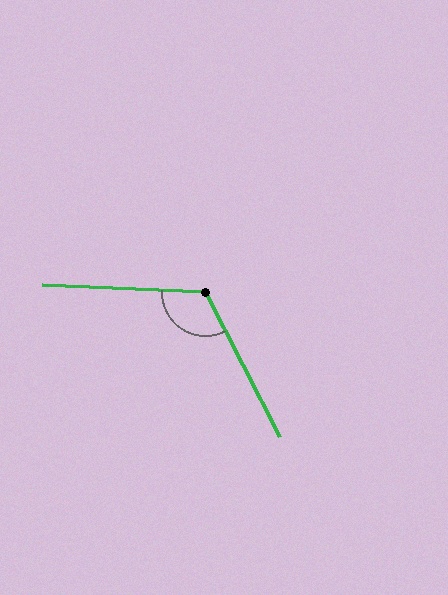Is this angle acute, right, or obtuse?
It is obtuse.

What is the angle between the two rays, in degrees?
Approximately 119 degrees.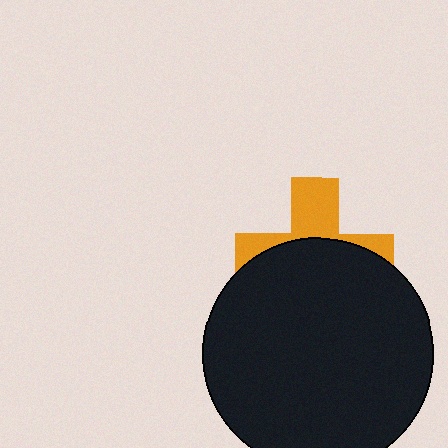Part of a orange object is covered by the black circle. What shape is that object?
It is a cross.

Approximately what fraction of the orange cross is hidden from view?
Roughly 63% of the orange cross is hidden behind the black circle.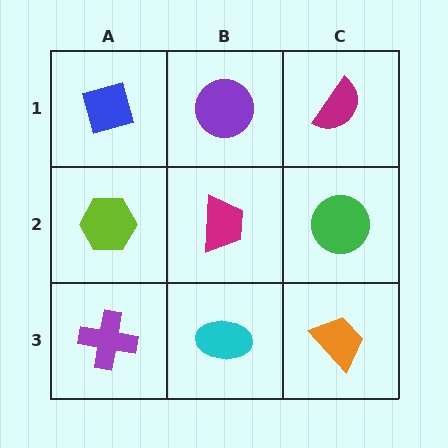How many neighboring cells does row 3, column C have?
2.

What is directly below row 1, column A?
A lime hexagon.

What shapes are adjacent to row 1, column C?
A green circle (row 2, column C), a purple circle (row 1, column B).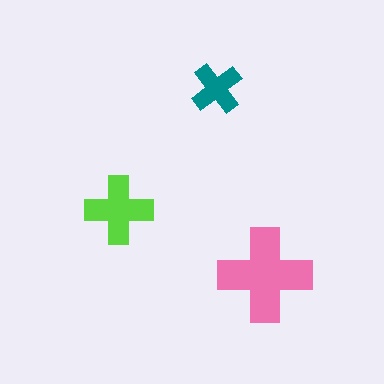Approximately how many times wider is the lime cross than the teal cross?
About 1.5 times wider.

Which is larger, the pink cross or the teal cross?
The pink one.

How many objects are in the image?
There are 3 objects in the image.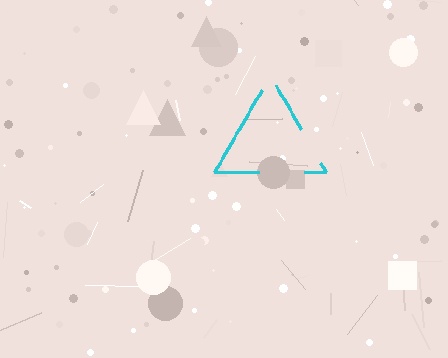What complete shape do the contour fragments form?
The contour fragments form a triangle.